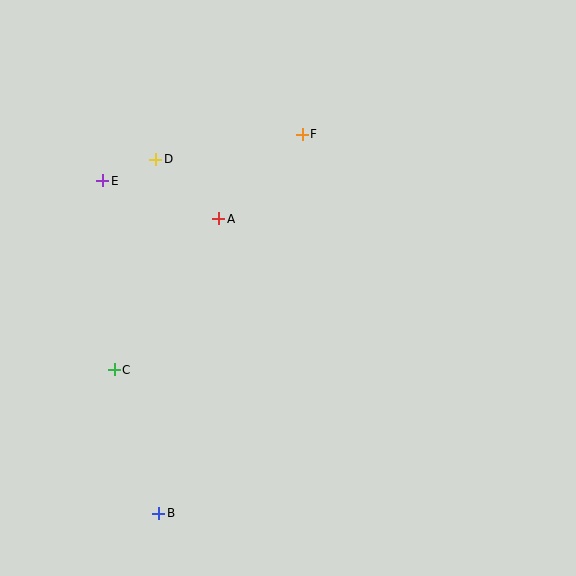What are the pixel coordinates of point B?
Point B is at (159, 513).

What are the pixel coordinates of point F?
Point F is at (302, 134).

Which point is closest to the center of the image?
Point A at (219, 219) is closest to the center.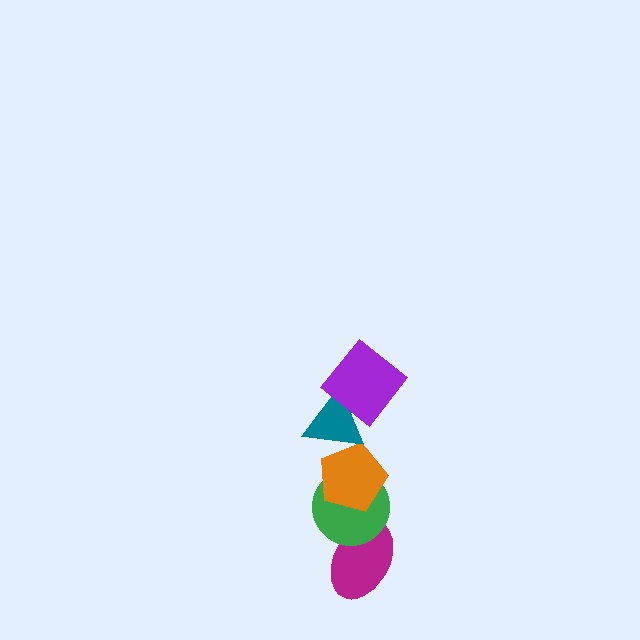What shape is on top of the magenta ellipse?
The green circle is on top of the magenta ellipse.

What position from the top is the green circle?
The green circle is 4th from the top.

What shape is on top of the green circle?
The orange pentagon is on top of the green circle.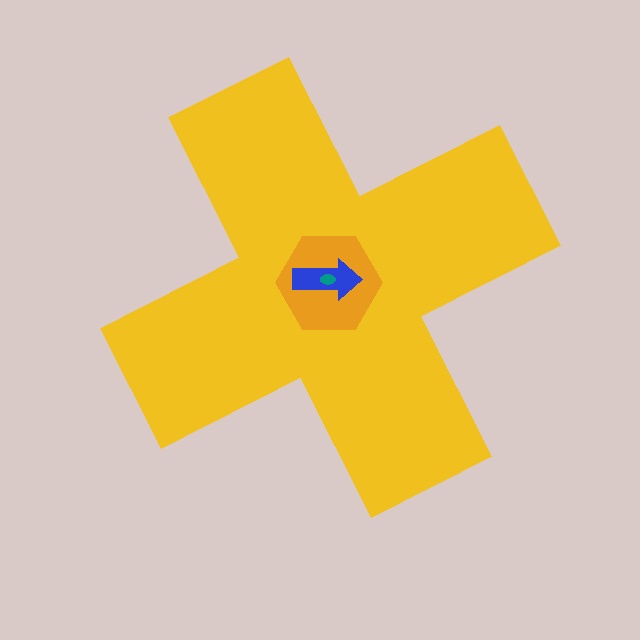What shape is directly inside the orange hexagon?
The blue arrow.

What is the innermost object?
The teal ellipse.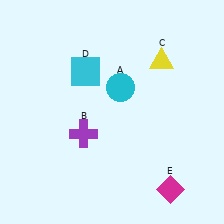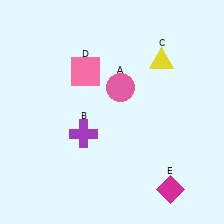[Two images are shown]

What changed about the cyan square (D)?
In Image 1, D is cyan. In Image 2, it changed to pink.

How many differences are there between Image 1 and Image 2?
There are 2 differences between the two images.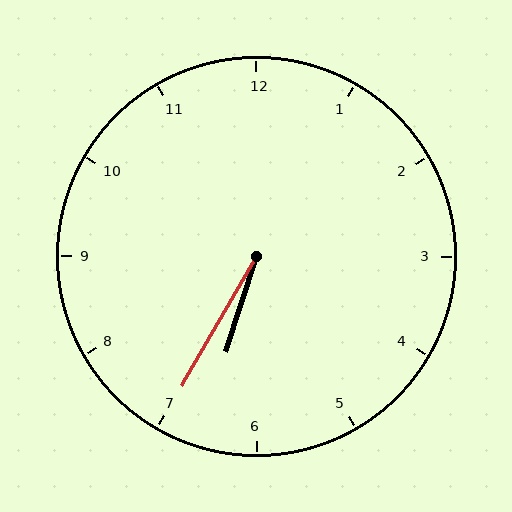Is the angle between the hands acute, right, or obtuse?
It is acute.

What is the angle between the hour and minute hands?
Approximately 12 degrees.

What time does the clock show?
6:35.